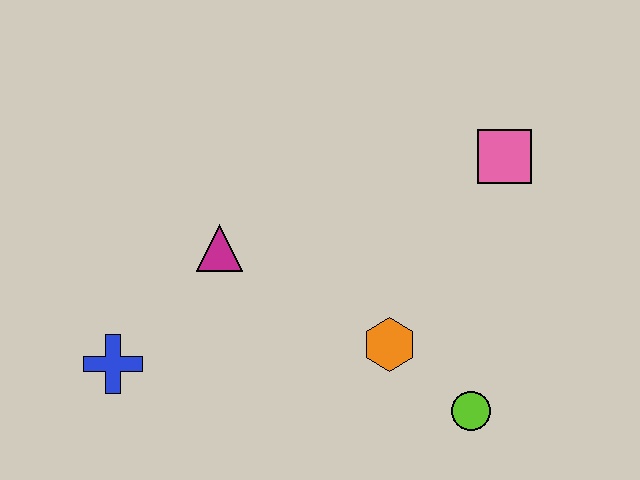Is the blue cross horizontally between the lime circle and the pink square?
No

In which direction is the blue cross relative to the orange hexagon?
The blue cross is to the left of the orange hexagon.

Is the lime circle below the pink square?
Yes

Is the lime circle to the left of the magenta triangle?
No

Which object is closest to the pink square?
The orange hexagon is closest to the pink square.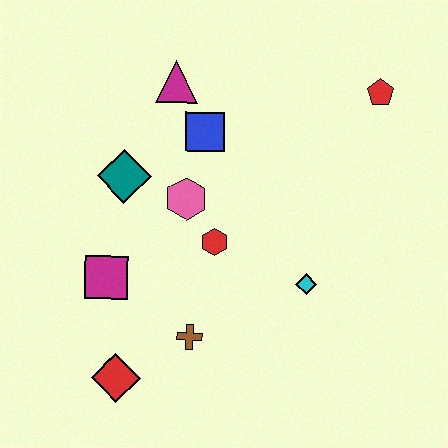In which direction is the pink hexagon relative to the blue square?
The pink hexagon is below the blue square.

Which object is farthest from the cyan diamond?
The magenta triangle is farthest from the cyan diamond.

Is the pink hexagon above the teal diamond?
No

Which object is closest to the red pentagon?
The blue square is closest to the red pentagon.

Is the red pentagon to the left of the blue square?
No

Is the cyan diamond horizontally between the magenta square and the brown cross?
No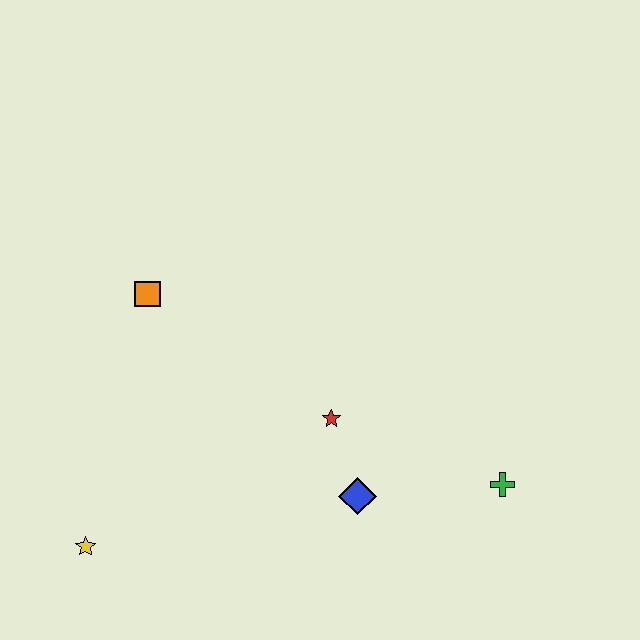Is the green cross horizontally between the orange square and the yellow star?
No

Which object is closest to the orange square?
The red star is closest to the orange square.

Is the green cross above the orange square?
No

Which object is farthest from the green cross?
The yellow star is farthest from the green cross.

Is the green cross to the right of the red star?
Yes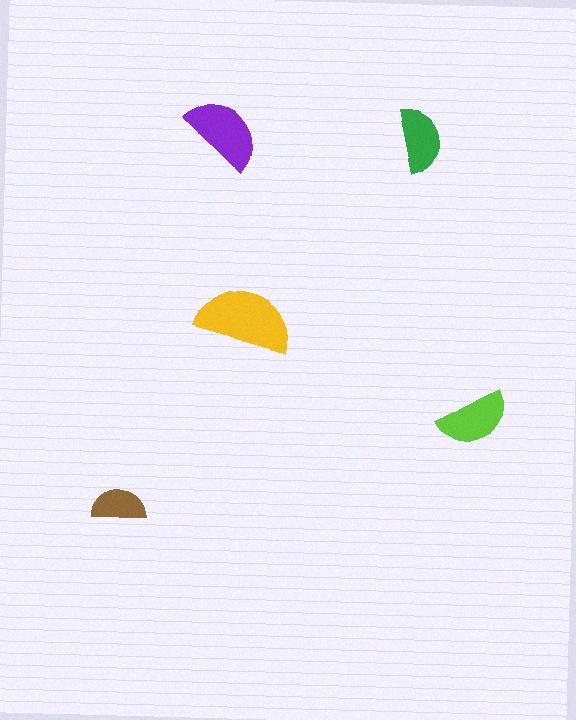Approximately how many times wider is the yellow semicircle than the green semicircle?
About 1.5 times wider.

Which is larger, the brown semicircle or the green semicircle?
The green one.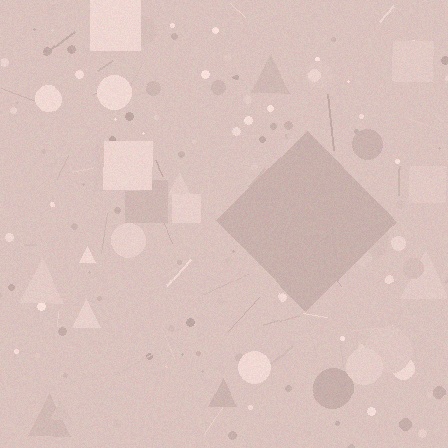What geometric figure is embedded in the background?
A diamond is embedded in the background.